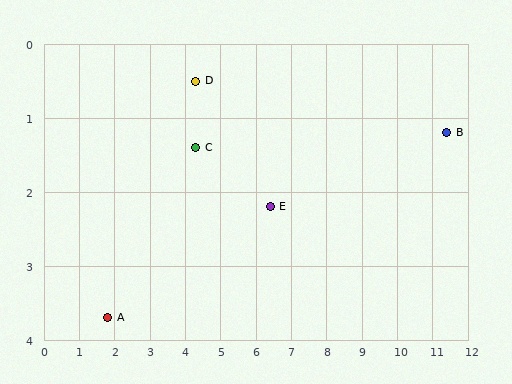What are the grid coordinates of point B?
Point B is at approximately (11.4, 1.2).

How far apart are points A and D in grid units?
Points A and D are about 4.1 grid units apart.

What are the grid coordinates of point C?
Point C is at approximately (4.3, 1.4).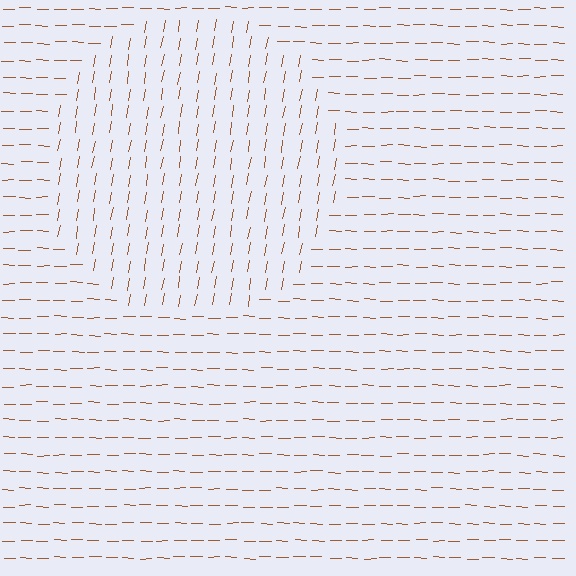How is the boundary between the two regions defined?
The boundary is defined purely by a change in line orientation (approximately 81 degrees difference). All lines are the same color and thickness.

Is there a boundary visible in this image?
Yes, there is a texture boundary formed by a change in line orientation.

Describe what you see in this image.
The image is filled with small brown line segments. A circle region in the image has lines oriented differently from the surrounding lines, creating a visible texture boundary.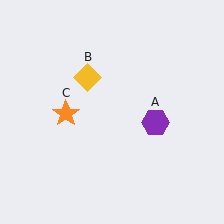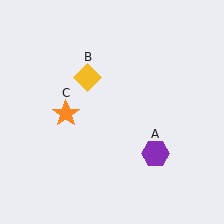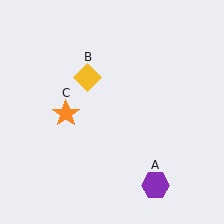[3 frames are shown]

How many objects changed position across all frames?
1 object changed position: purple hexagon (object A).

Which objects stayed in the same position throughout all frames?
Yellow diamond (object B) and orange star (object C) remained stationary.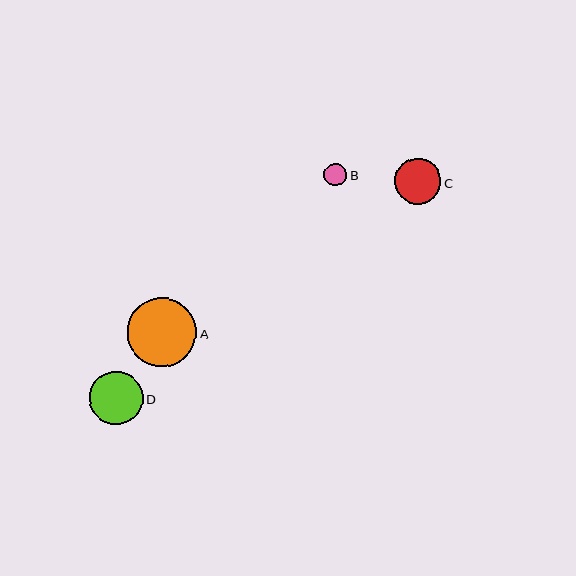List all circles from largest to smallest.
From largest to smallest: A, D, C, B.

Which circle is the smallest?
Circle B is the smallest with a size of approximately 23 pixels.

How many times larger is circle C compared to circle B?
Circle C is approximately 2.0 times the size of circle B.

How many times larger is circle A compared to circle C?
Circle A is approximately 1.5 times the size of circle C.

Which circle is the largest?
Circle A is the largest with a size of approximately 69 pixels.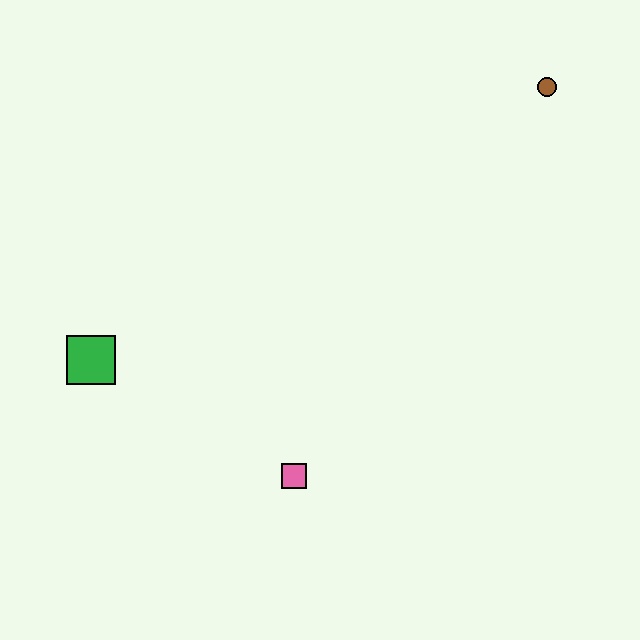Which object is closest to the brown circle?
The pink square is closest to the brown circle.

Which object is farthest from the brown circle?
The green square is farthest from the brown circle.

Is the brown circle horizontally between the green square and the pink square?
No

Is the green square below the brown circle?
Yes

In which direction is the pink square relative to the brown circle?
The pink square is below the brown circle.